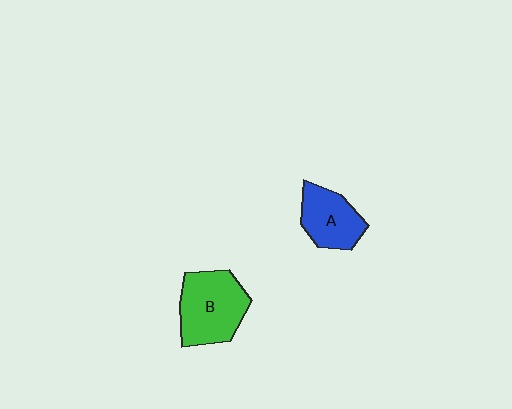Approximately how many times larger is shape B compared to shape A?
Approximately 1.4 times.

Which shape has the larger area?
Shape B (green).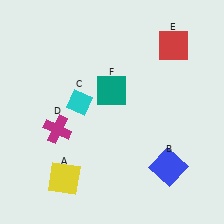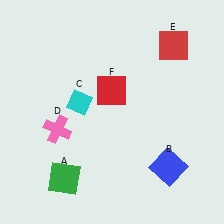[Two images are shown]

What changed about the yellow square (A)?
In Image 1, A is yellow. In Image 2, it changed to green.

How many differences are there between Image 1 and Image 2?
There are 3 differences between the two images.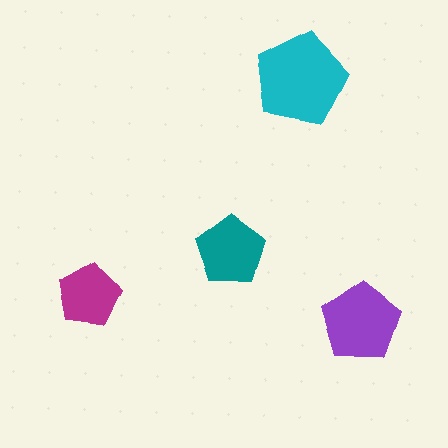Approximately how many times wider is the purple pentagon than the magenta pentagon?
About 1.5 times wider.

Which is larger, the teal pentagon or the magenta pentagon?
The teal one.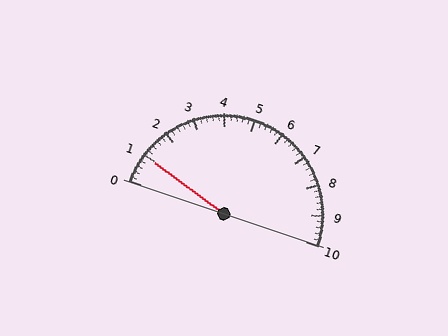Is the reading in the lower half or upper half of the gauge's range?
The reading is in the lower half of the range (0 to 10).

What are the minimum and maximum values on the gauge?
The gauge ranges from 0 to 10.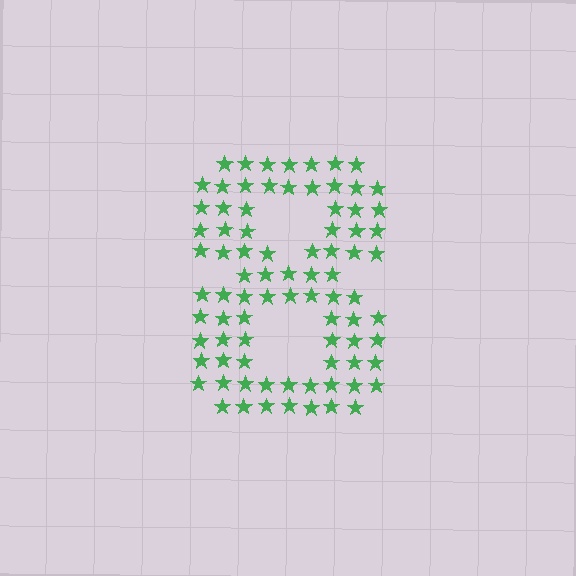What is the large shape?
The large shape is the digit 8.